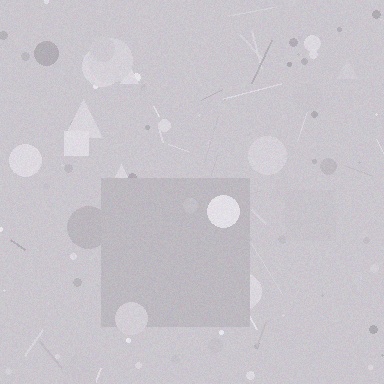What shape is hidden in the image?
A square is hidden in the image.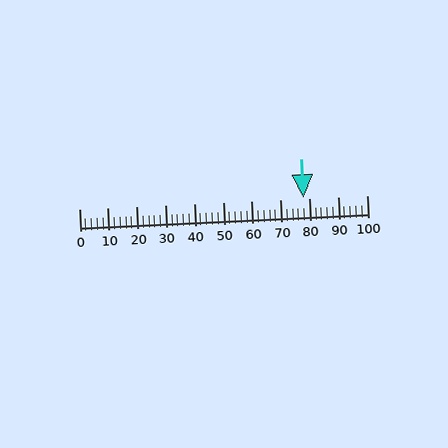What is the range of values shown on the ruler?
The ruler shows values from 0 to 100.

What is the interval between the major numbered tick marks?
The major tick marks are spaced 10 units apart.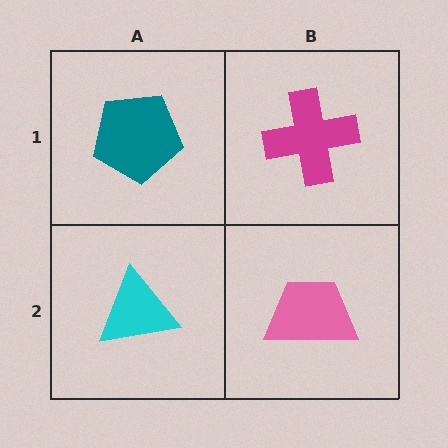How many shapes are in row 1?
2 shapes.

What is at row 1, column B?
A magenta cross.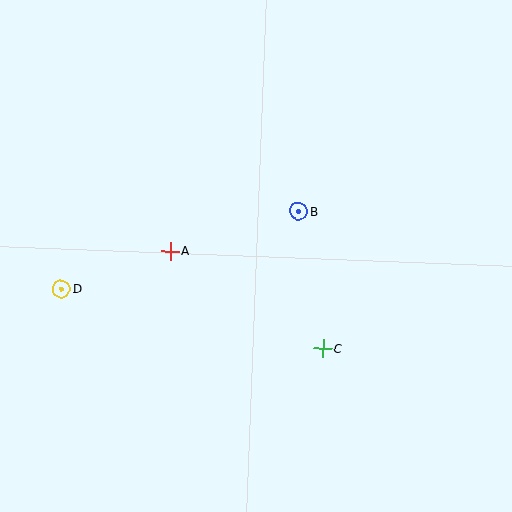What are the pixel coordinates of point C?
Point C is at (323, 348).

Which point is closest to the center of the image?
Point B at (299, 211) is closest to the center.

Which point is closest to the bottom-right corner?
Point C is closest to the bottom-right corner.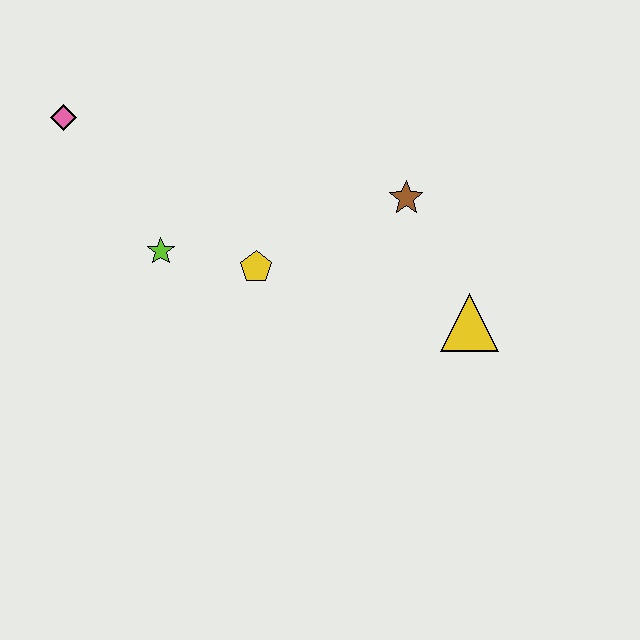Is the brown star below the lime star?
No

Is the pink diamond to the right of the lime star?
No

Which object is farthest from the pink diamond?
The yellow triangle is farthest from the pink diamond.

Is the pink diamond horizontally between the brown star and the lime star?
No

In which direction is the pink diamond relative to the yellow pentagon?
The pink diamond is to the left of the yellow pentagon.